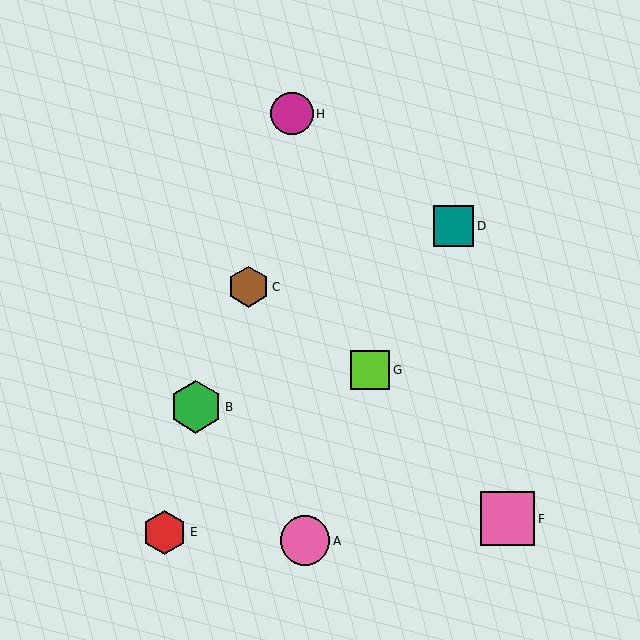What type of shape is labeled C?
Shape C is a brown hexagon.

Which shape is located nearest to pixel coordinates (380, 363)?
The lime square (labeled G) at (370, 370) is nearest to that location.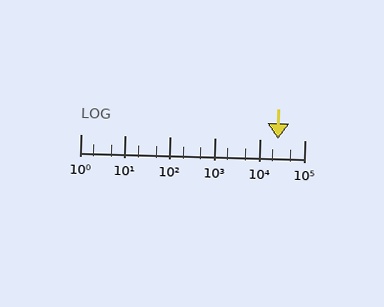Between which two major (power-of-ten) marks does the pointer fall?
The pointer is between 10000 and 100000.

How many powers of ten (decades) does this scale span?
The scale spans 5 decades, from 1 to 100000.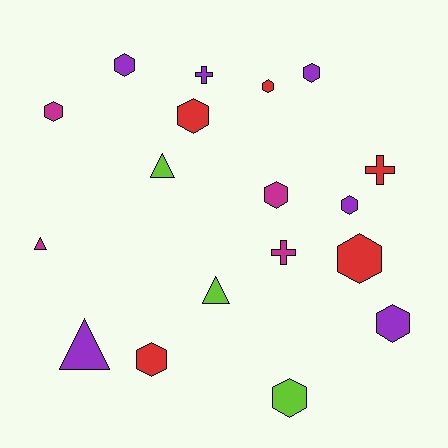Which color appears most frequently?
Purple, with 6 objects.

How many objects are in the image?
There are 18 objects.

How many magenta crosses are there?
There is 1 magenta cross.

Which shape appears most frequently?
Hexagon, with 11 objects.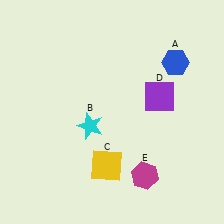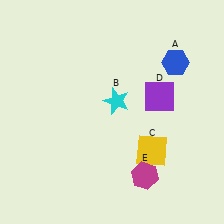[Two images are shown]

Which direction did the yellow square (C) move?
The yellow square (C) moved right.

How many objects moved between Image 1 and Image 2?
2 objects moved between the two images.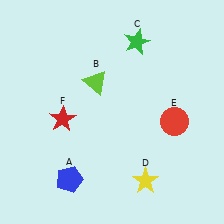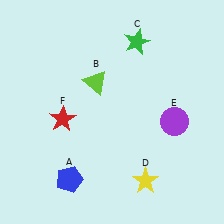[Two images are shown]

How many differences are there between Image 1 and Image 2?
There is 1 difference between the two images.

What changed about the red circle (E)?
In Image 1, E is red. In Image 2, it changed to purple.